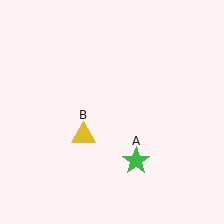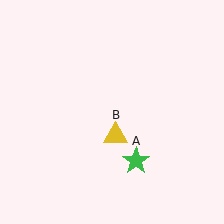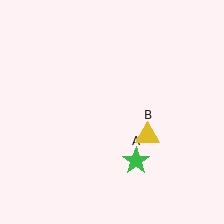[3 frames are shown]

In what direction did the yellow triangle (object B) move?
The yellow triangle (object B) moved right.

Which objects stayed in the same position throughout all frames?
Green star (object A) remained stationary.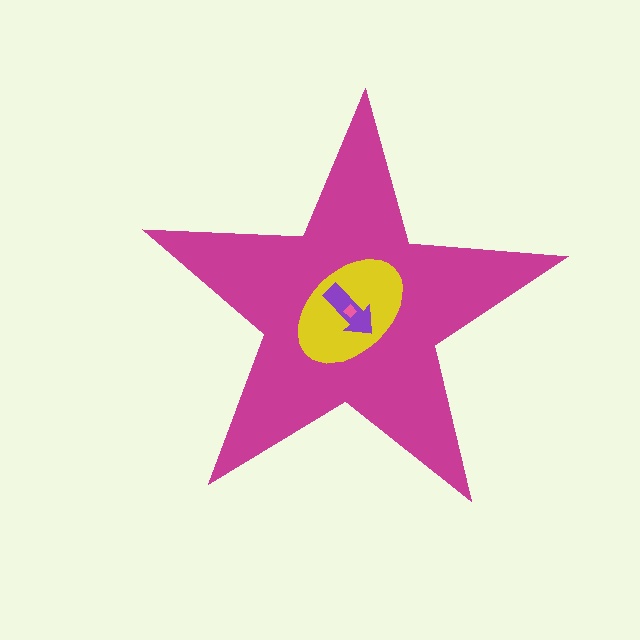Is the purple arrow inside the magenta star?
Yes.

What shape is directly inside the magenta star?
The yellow ellipse.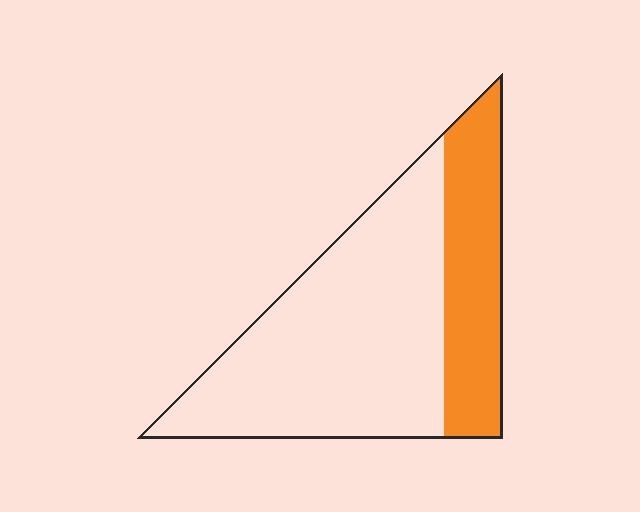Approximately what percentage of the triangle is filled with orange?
Approximately 30%.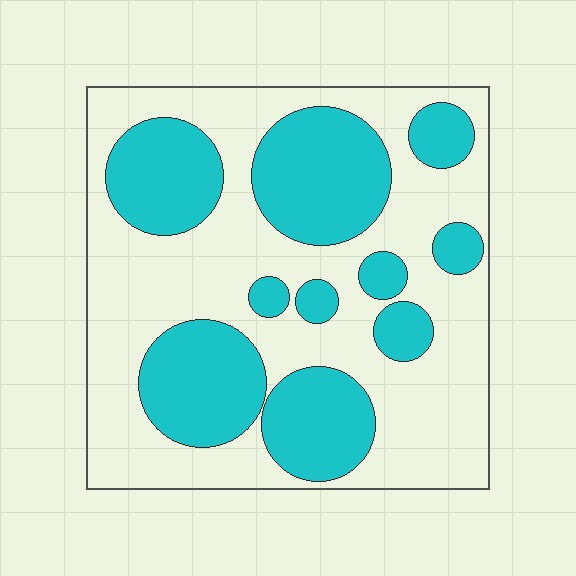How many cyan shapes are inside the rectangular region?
10.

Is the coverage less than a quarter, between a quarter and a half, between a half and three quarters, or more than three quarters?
Between a quarter and a half.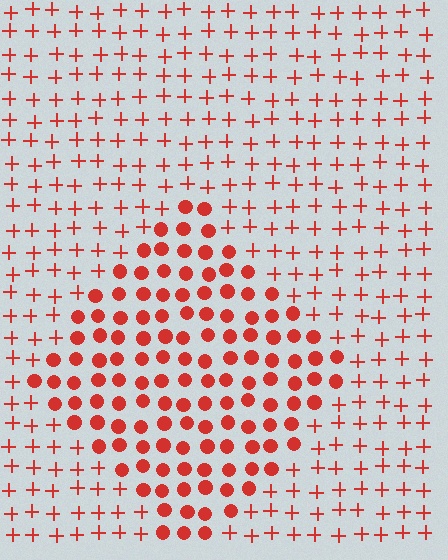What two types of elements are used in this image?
The image uses circles inside the diamond region and plus signs outside it.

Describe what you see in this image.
The image is filled with small red elements arranged in a uniform grid. A diamond-shaped region contains circles, while the surrounding area contains plus signs. The boundary is defined purely by the change in element shape.